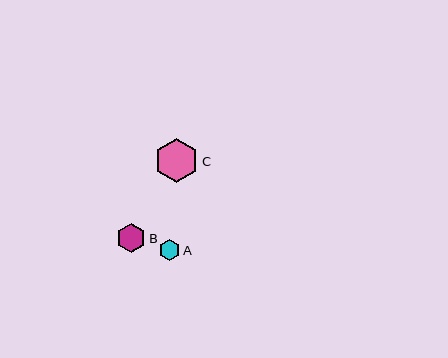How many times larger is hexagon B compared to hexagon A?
Hexagon B is approximately 1.4 times the size of hexagon A.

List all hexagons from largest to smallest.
From largest to smallest: C, B, A.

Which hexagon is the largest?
Hexagon C is the largest with a size of approximately 44 pixels.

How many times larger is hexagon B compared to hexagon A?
Hexagon B is approximately 1.4 times the size of hexagon A.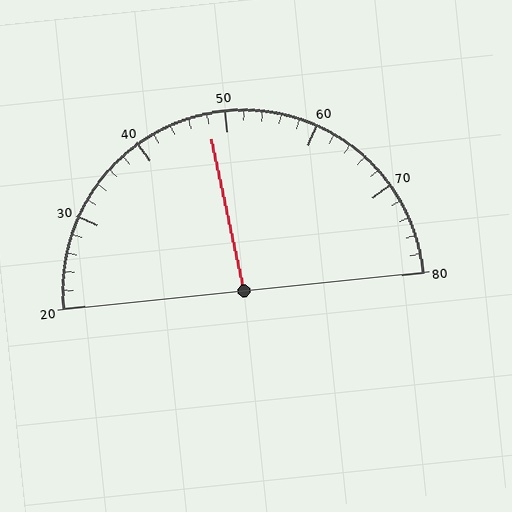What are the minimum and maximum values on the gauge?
The gauge ranges from 20 to 80.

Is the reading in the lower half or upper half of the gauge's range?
The reading is in the lower half of the range (20 to 80).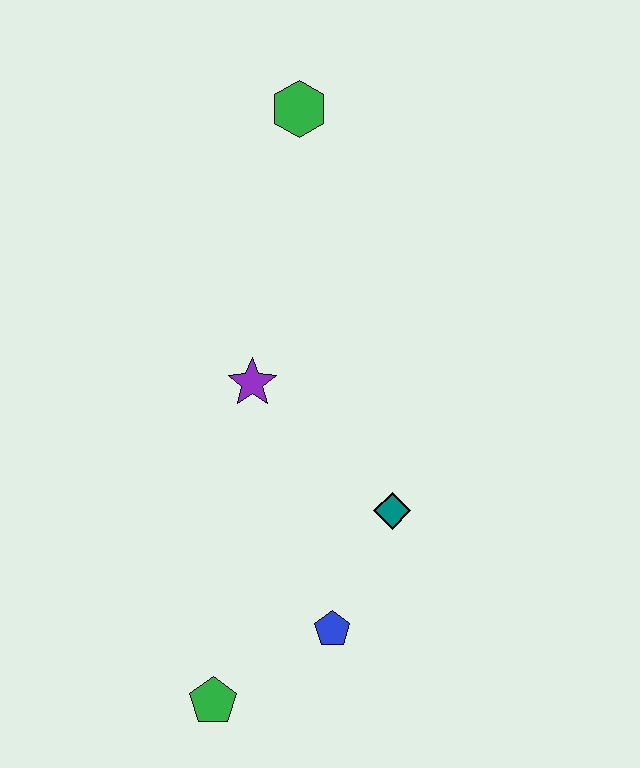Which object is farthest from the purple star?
The green pentagon is farthest from the purple star.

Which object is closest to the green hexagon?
The purple star is closest to the green hexagon.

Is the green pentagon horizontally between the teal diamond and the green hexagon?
No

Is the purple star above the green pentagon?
Yes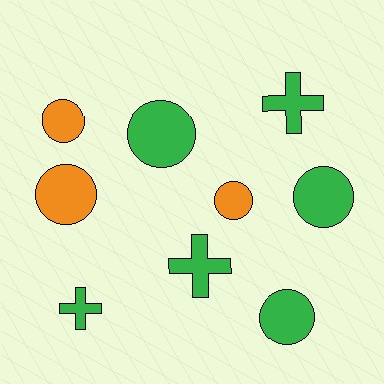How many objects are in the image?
There are 9 objects.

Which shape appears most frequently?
Circle, with 6 objects.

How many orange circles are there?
There are 3 orange circles.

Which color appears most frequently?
Green, with 6 objects.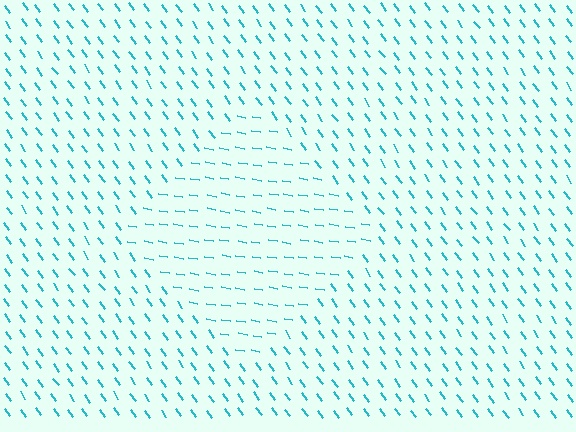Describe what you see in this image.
The image is filled with small cyan line segments. A diamond region in the image has lines oriented differently from the surrounding lines, creating a visible texture boundary.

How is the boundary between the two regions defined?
The boundary is defined purely by a change in line orientation (approximately 45 degrees difference). All lines are the same color and thickness.